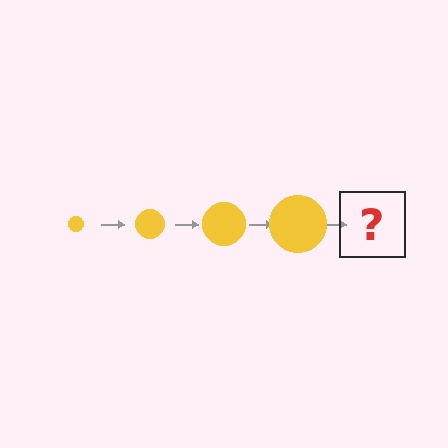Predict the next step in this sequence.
The next step is a yellow circle, larger than the previous one.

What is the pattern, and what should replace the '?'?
The pattern is that the circle gets progressively larger each step. The '?' should be a yellow circle, larger than the previous one.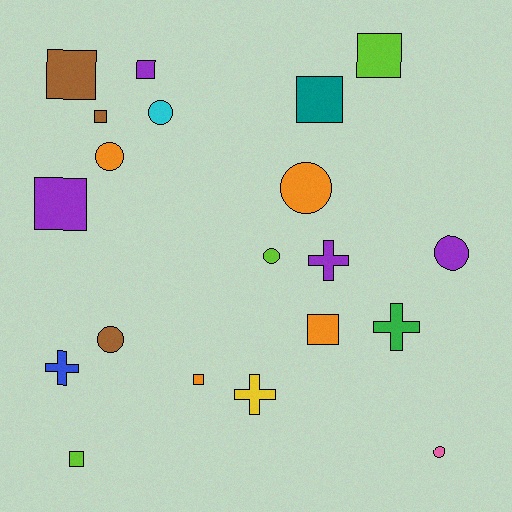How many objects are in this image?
There are 20 objects.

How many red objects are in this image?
There are no red objects.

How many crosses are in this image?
There are 4 crosses.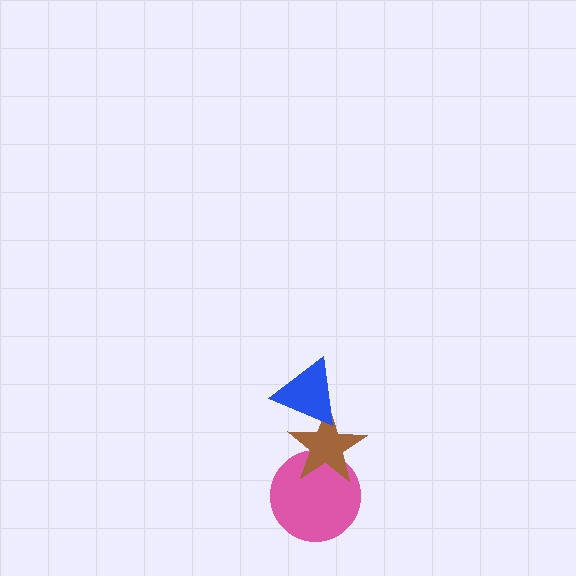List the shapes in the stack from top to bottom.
From top to bottom: the blue triangle, the brown star, the pink circle.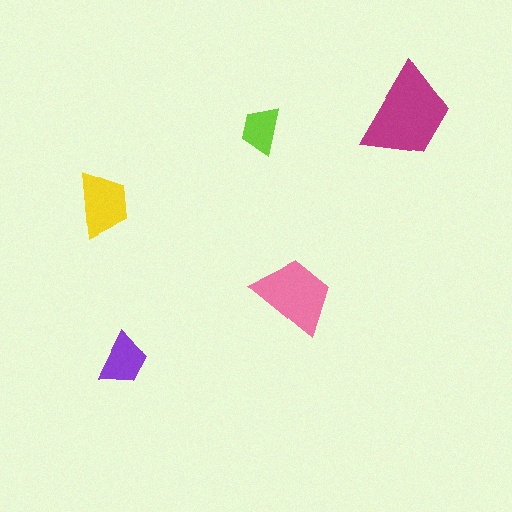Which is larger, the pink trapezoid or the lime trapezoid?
The pink one.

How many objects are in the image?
There are 5 objects in the image.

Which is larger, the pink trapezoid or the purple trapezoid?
The pink one.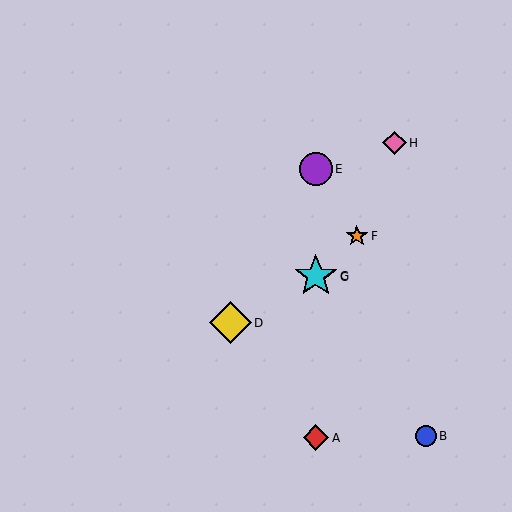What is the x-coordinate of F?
Object F is at x≈357.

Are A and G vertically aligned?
Yes, both are at x≈316.